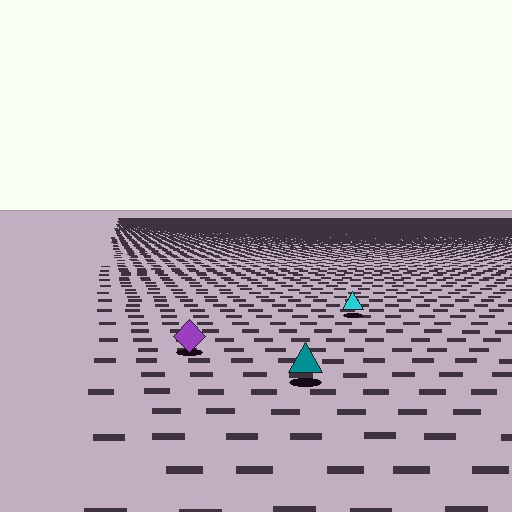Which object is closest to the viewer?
The teal triangle is closest. The texture marks near it are larger and more spread out.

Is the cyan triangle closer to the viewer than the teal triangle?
No. The teal triangle is closer — you can tell from the texture gradient: the ground texture is coarser near it.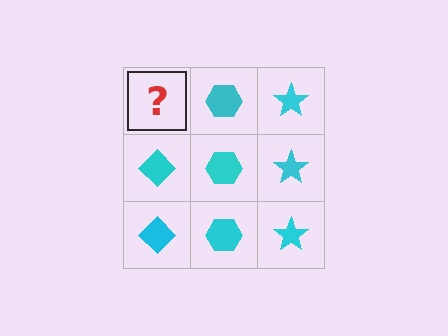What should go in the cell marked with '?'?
The missing cell should contain a cyan diamond.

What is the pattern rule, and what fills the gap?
The rule is that each column has a consistent shape. The gap should be filled with a cyan diamond.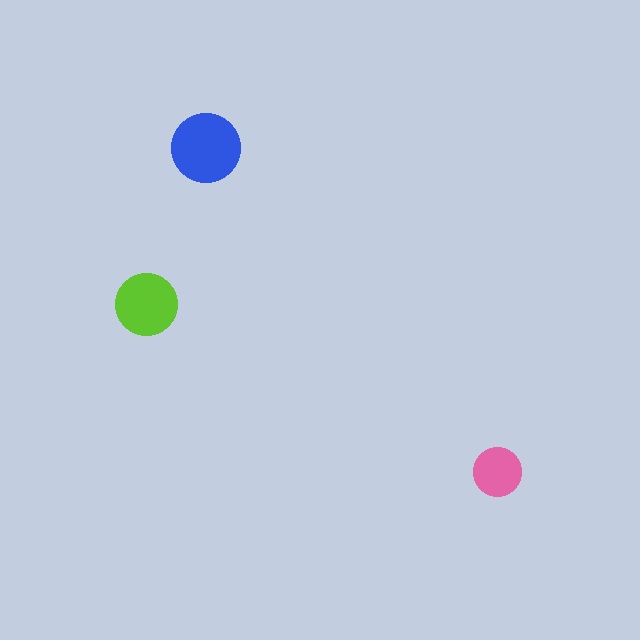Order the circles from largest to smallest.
the blue one, the lime one, the pink one.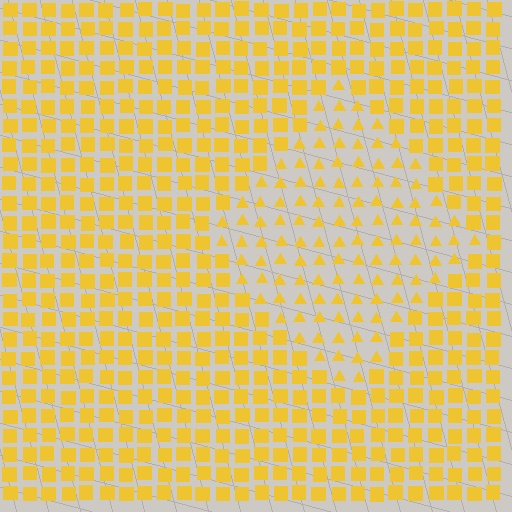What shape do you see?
I see a diamond.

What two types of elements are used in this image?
The image uses triangles inside the diamond region and squares outside it.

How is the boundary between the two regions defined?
The boundary is defined by a change in element shape: triangles inside vs. squares outside. All elements share the same color and spacing.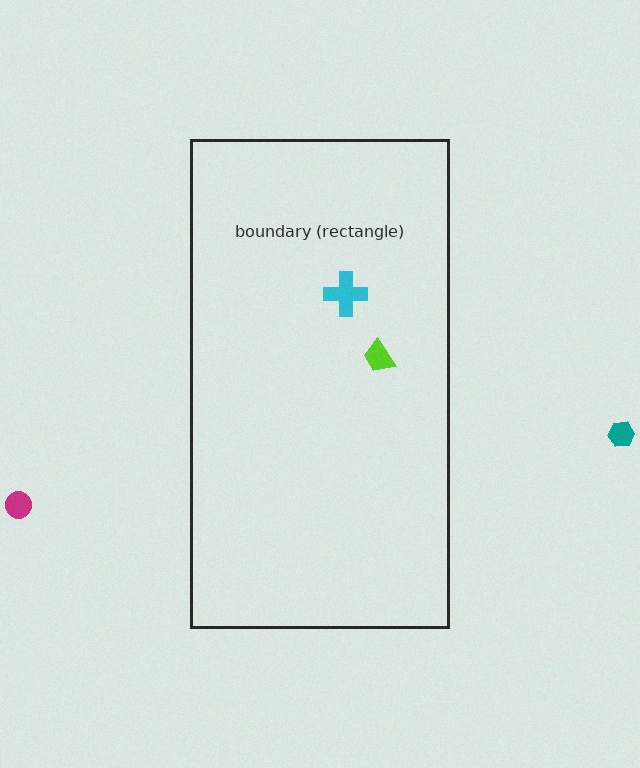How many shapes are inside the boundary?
2 inside, 2 outside.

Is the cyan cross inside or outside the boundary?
Inside.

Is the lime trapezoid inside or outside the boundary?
Inside.